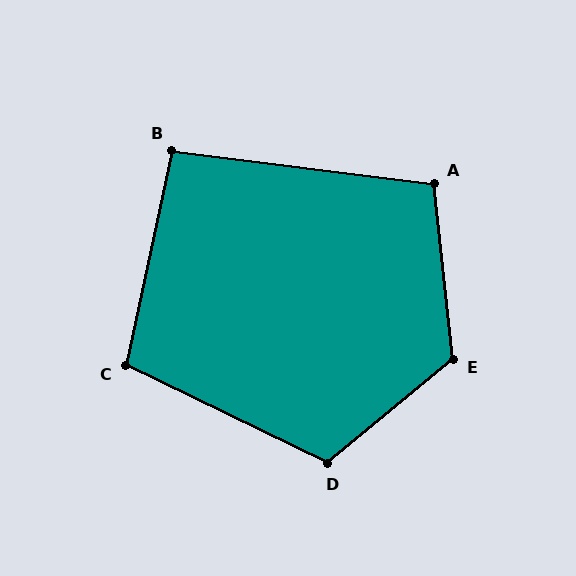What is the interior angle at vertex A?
Approximately 103 degrees (obtuse).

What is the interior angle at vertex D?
Approximately 115 degrees (obtuse).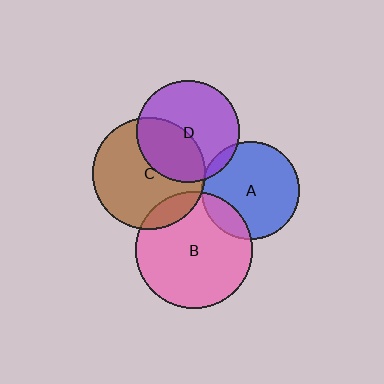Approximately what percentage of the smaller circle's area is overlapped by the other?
Approximately 15%.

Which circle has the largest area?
Circle B (pink).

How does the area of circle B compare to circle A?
Approximately 1.4 times.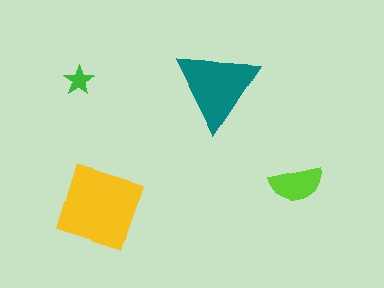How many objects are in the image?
There are 4 objects in the image.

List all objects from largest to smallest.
The yellow square, the teal triangle, the lime semicircle, the green star.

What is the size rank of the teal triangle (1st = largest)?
2nd.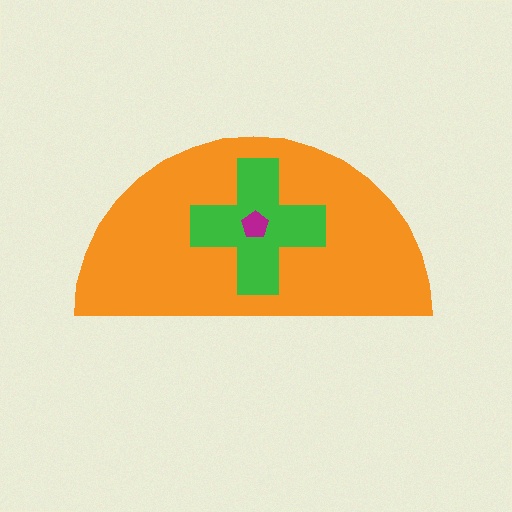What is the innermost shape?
The magenta pentagon.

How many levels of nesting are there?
3.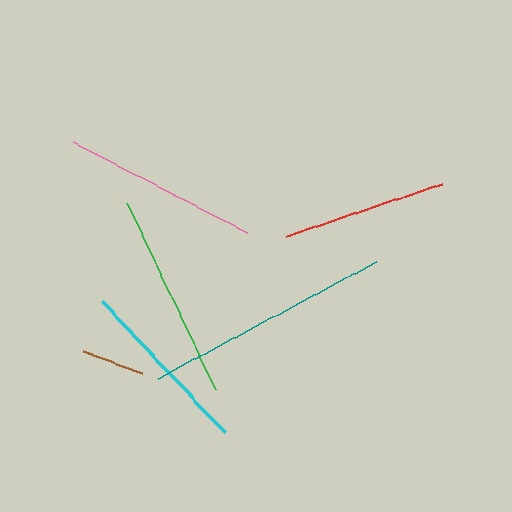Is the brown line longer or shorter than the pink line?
The pink line is longer than the brown line.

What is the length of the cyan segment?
The cyan segment is approximately 180 pixels long.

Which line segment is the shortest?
The brown line is the shortest at approximately 64 pixels.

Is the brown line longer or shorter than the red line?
The red line is longer than the brown line.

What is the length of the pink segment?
The pink segment is approximately 196 pixels long.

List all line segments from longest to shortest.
From longest to shortest: teal, green, pink, cyan, red, brown.